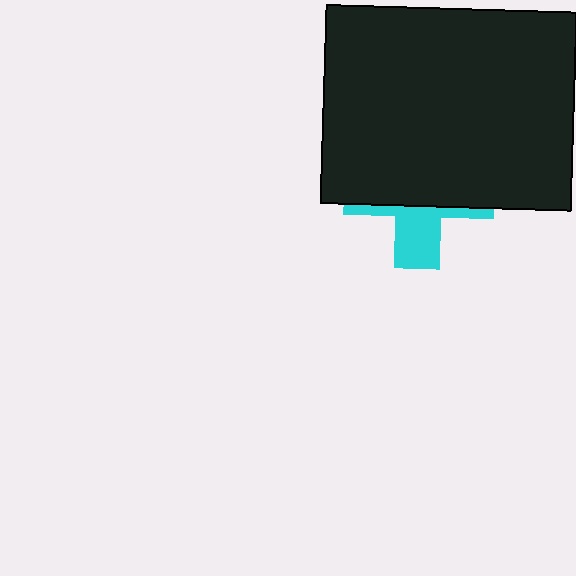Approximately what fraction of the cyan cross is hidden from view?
Roughly 68% of the cyan cross is hidden behind the black rectangle.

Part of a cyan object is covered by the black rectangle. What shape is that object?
It is a cross.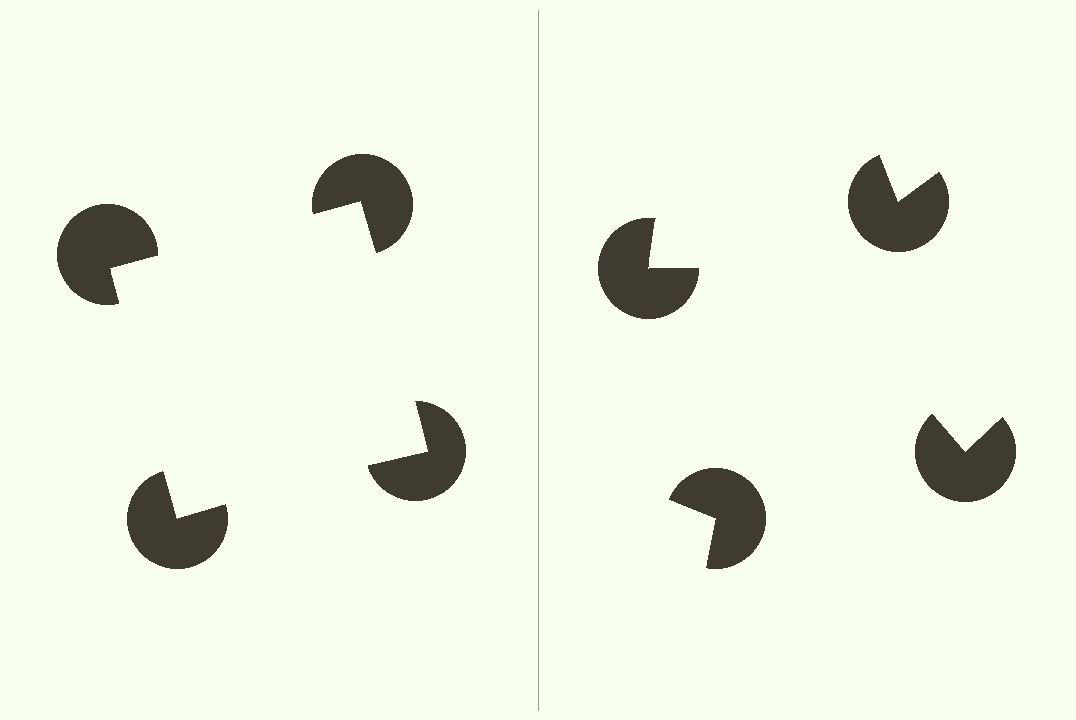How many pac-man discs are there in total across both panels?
8 — 4 on each side.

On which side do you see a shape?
An illusory square appears on the left side. On the right side the wedge cuts are rotated, so no coherent shape forms.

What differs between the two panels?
The pac-man discs are positioned identically on both sides; only the wedge orientations differ. On the left they align to a square; on the right they are misaligned.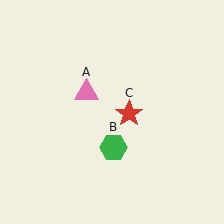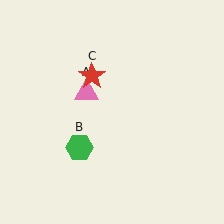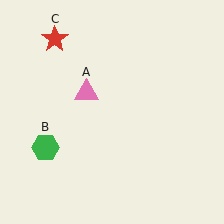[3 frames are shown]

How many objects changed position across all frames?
2 objects changed position: green hexagon (object B), red star (object C).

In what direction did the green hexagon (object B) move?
The green hexagon (object B) moved left.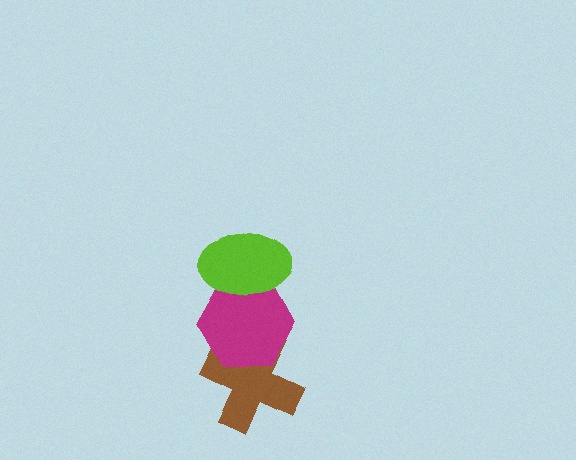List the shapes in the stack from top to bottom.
From top to bottom: the lime ellipse, the magenta hexagon, the brown cross.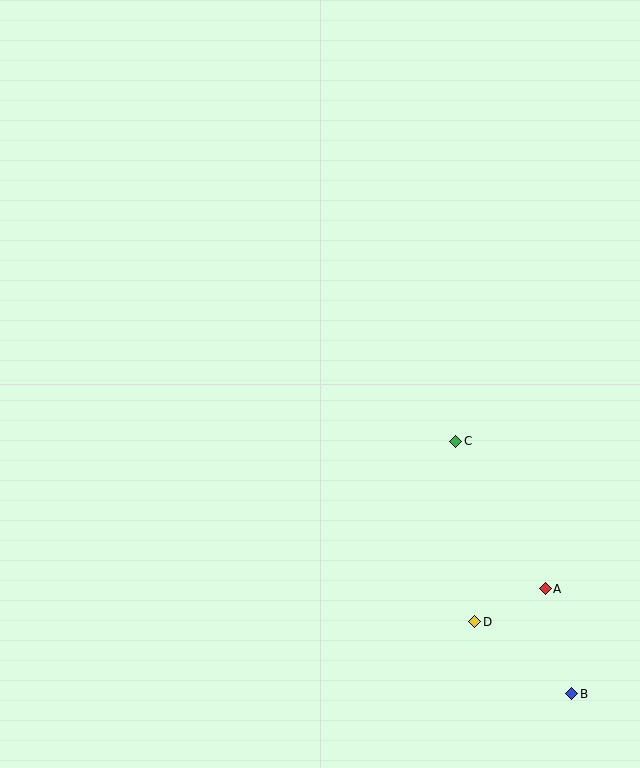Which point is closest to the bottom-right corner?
Point B is closest to the bottom-right corner.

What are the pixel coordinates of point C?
Point C is at (456, 441).